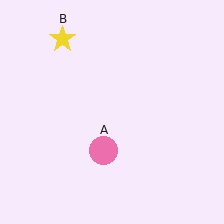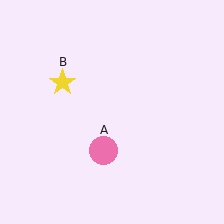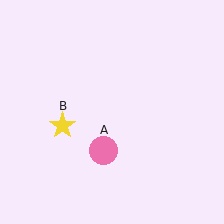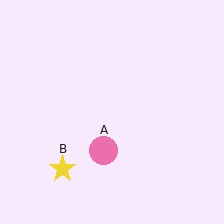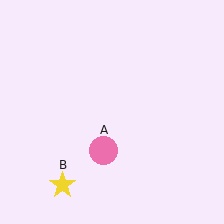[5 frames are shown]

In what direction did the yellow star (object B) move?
The yellow star (object B) moved down.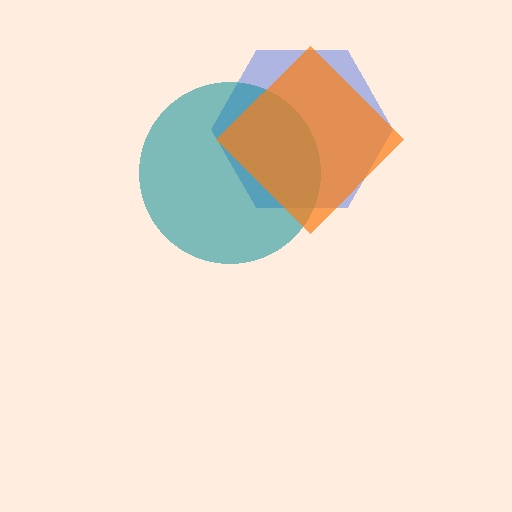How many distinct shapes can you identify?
There are 3 distinct shapes: a blue hexagon, a teal circle, an orange diamond.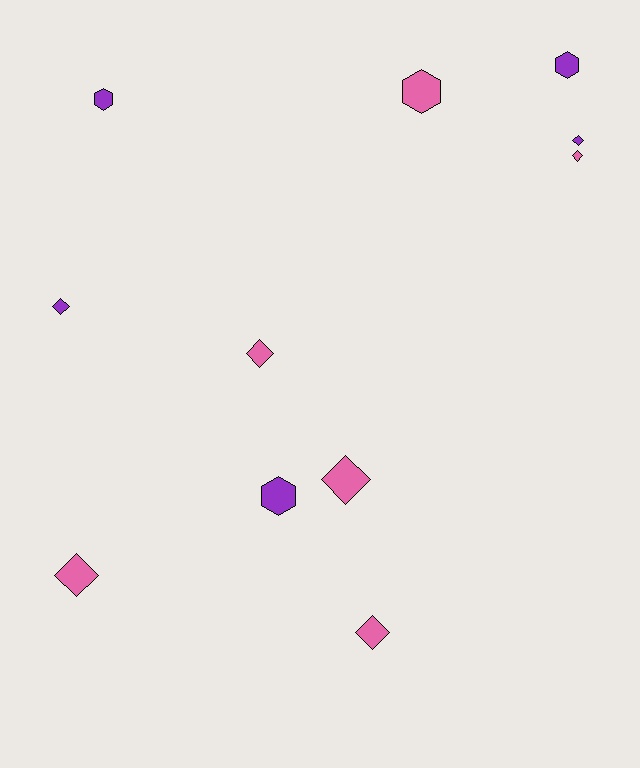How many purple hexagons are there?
There are 3 purple hexagons.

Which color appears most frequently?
Pink, with 6 objects.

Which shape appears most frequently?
Diamond, with 7 objects.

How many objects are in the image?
There are 11 objects.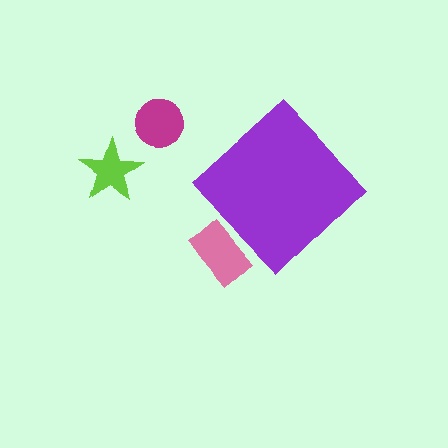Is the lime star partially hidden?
No, the lime star is fully visible.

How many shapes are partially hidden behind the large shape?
1 shape is partially hidden.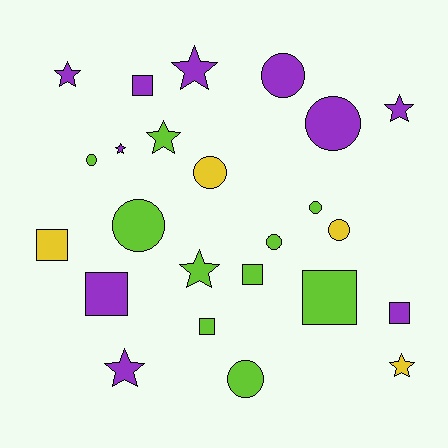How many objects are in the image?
There are 24 objects.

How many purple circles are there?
There are 2 purple circles.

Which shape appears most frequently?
Circle, with 9 objects.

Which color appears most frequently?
Purple, with 10 objects.